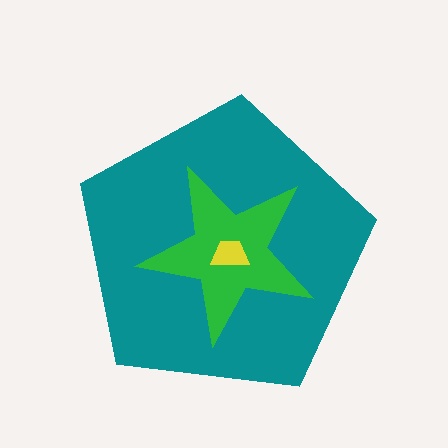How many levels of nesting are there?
3.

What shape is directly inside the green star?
The yellow trapezoid.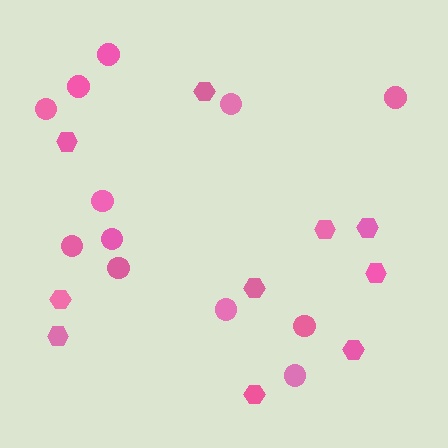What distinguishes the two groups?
There are 2 groups: one group of hexagons (10) and one group of circles (12).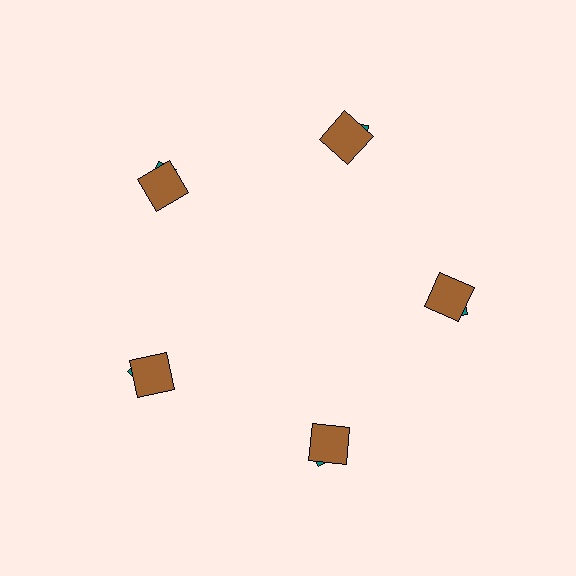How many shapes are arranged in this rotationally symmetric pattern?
There are 10 shapes, arranged in 5 groups of 2.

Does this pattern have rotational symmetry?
Yes, this pattern has 5-fold rotational symmetry. It looks the same after rotating 72 degrees around the center.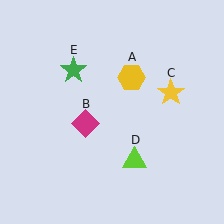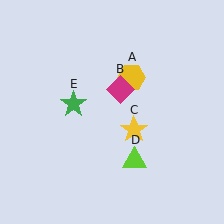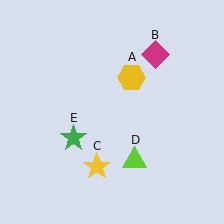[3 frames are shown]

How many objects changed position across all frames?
3 objects changed position: magenta diamond (object B), yellow star (object C), green star (object E).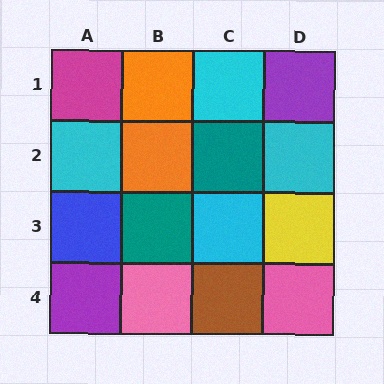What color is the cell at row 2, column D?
Cyan.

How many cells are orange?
2 cells are orange.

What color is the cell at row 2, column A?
Cyan.